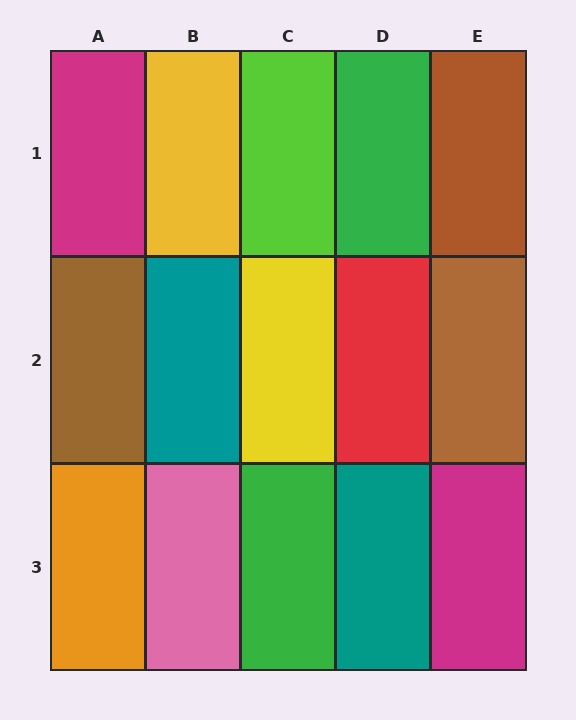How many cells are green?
2 cells are green.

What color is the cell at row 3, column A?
Orange.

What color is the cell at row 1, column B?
Yellow.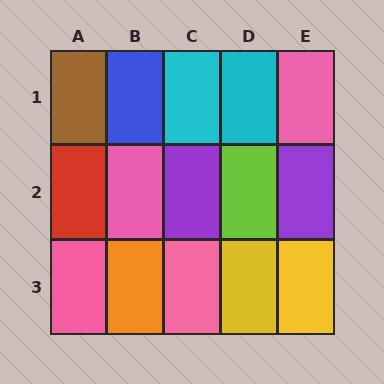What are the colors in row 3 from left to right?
Pink, orange, pink, yellow, yellow.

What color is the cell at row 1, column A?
Brown.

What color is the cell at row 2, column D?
Lime.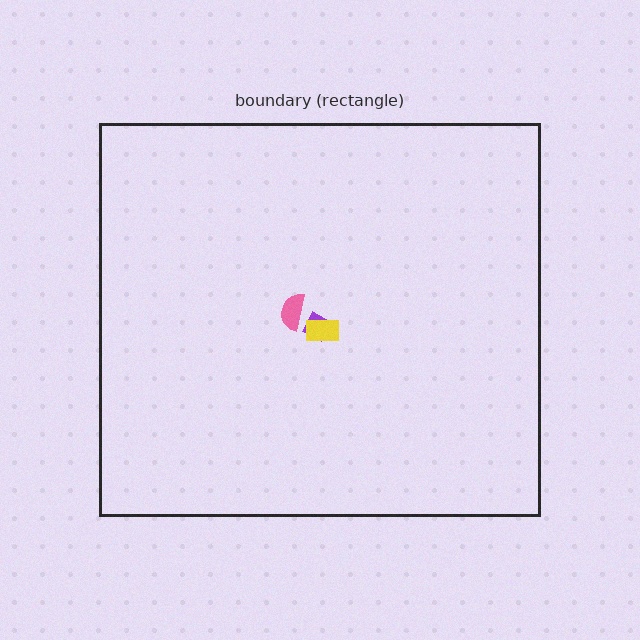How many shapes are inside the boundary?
3 inside, 0 outside.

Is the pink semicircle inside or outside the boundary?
Inside.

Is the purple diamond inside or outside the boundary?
Inside.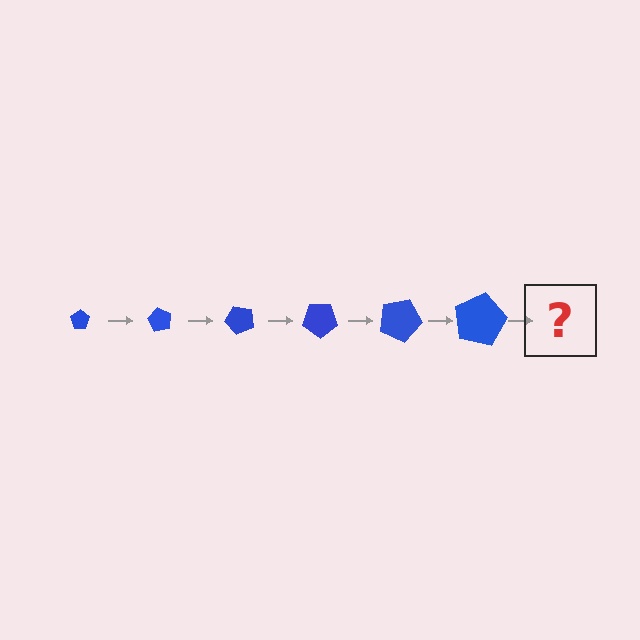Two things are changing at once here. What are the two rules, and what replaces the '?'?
The two rules are that the pentagon grows larger each step and it rotates 60 degrees each step. The '?' should be a pentagon, larger than the previous one and rotated 360 degrees from the start.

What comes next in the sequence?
The next element should be a pentagon, larger than the previous one and rotated 360 degrees from the start.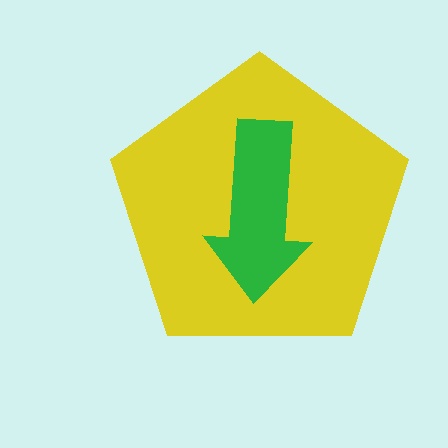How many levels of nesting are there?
2.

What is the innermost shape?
The green arrow.